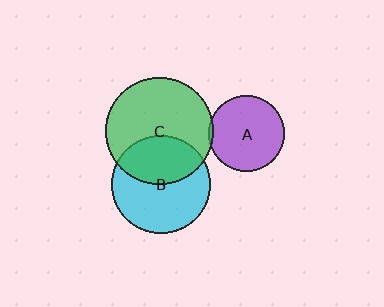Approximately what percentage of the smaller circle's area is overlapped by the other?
Approximately 5%.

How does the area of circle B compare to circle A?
Approximately 1.7 times.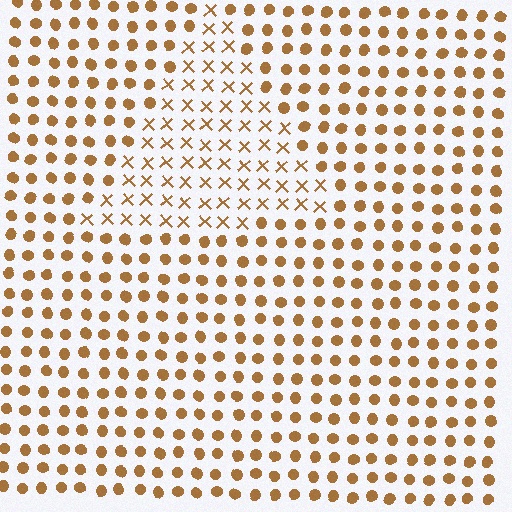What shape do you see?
I see a triangle.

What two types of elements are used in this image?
The image uses X marks inside the triangle region and circles outside it.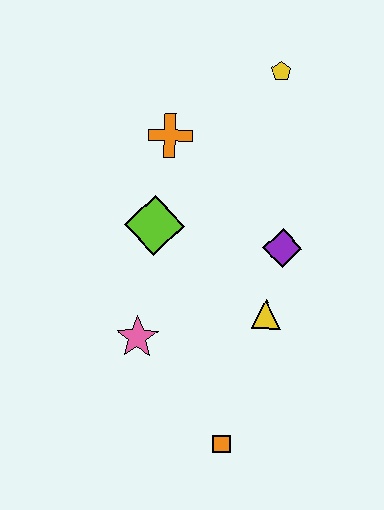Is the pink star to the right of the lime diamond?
No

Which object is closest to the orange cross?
The lime diamond is closest to the orange cross.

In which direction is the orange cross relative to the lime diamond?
The orange cross is above the lime diamond.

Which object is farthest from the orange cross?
The orange square is farthest from the orange cross.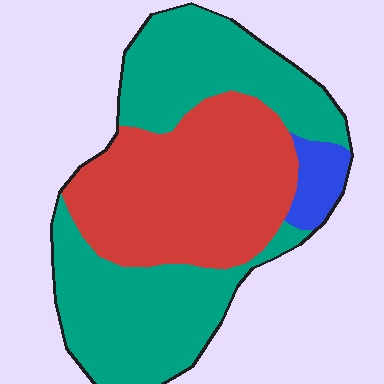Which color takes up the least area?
Blue, at roughly 5%.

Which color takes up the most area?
Teal, at roughly 55%.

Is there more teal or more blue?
Teal.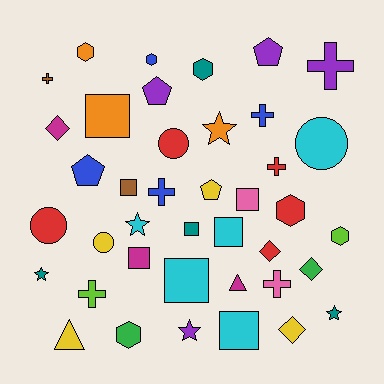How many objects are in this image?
There are 40 objects.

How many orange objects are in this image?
There are 3 orange objects.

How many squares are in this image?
There are 8 squares.